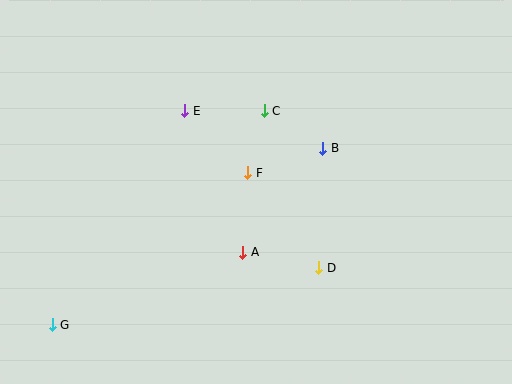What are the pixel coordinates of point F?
Point F is at (248, 173).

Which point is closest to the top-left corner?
Point E is closest to the top-left corner.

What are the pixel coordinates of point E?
Point E is at (185, 111).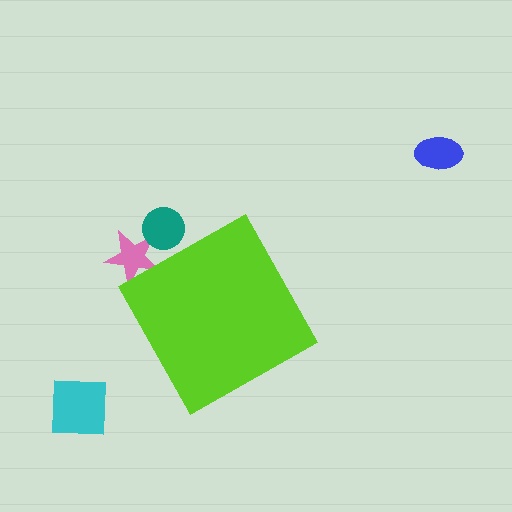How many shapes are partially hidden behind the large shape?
2 shapes are partially hidden.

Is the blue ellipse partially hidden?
No, the blue ellipse is fully visible.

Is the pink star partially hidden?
Yes, the pink star is partially hidden behind the lime diamond.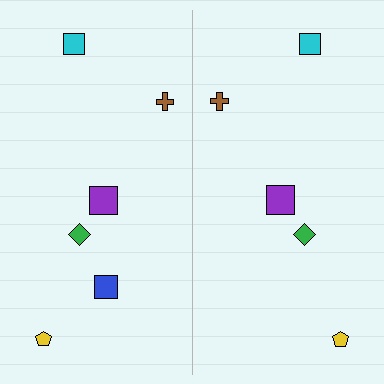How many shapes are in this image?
There are 11 shapes in this image.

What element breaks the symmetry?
A blue square is missing from the right side.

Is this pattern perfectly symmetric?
No, the pattern is not perfectly symmetric. A blue square is missing from the right side.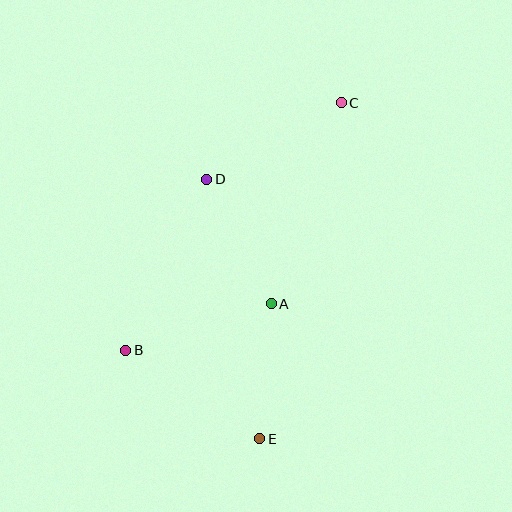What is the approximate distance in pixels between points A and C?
The distance between A and C is approximately 213 pixels.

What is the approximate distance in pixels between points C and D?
The distance between C and D is approximately 155 pixels.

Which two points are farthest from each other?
Points C and E are farthest from each other.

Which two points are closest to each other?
Points A and E are closest to each other.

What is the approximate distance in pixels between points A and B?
The distance between A and B is approximately 153 pixels.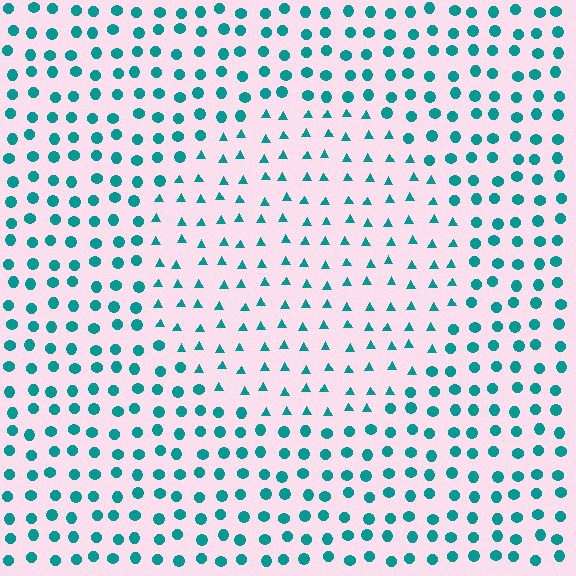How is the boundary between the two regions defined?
The boundary is defined by a change in element shape: triangles inside vs. circles outside. All elements share the same color and spacing.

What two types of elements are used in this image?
The image uses triangles inside the circle region and circles outside it.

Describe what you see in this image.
The image is filled with small teal elements arranged in a uniform grid. A circle-shaped region contains triangles, while the surrounding area contains circles. The boundary is defined purely by the change in element shape.